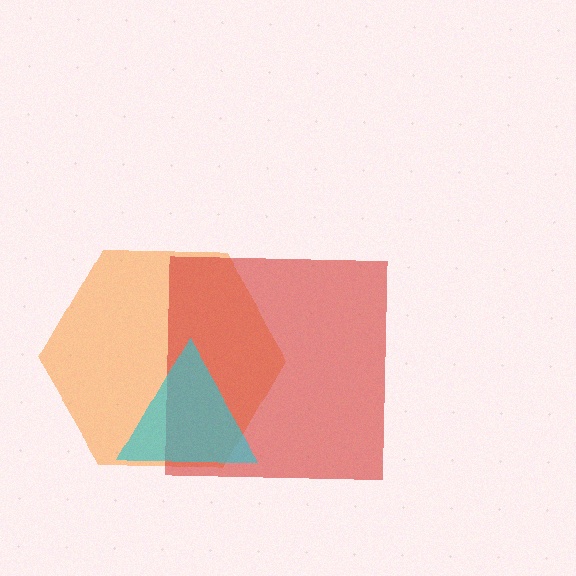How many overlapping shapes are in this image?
There are 3 overlapping shapes in the image.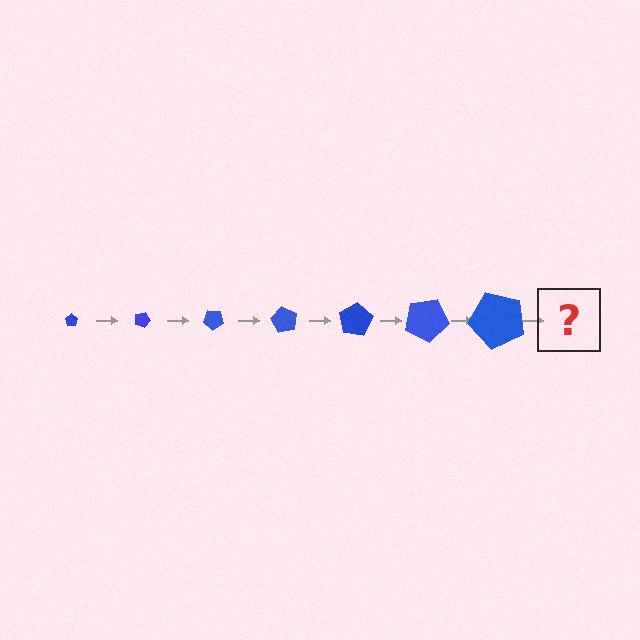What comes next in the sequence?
The next element should be a pentagon, larger than the previous one and rotated 140 degrees from the start.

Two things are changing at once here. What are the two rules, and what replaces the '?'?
The two rules are that the pentagon grows larger each step and it rotates 20 degrees each step. The '?' should be a pentagon, larger than the previous one and rotated 140 degrees from the start.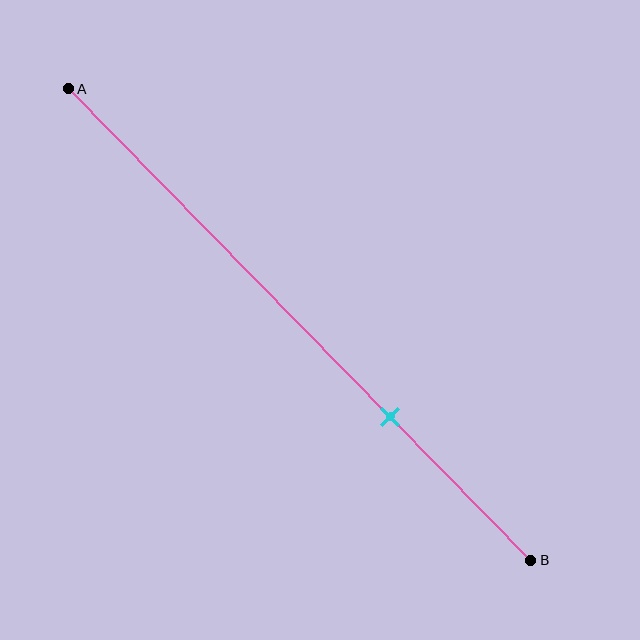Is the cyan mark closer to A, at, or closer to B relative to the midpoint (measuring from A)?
The cyan mark is closer to point B than the midpoint of segment AB.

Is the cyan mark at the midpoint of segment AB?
No, the mark is at about 70% from A, not at the 50% midpoint.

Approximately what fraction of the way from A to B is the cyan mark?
The cyan mark is approximately 70% of the way from A to B.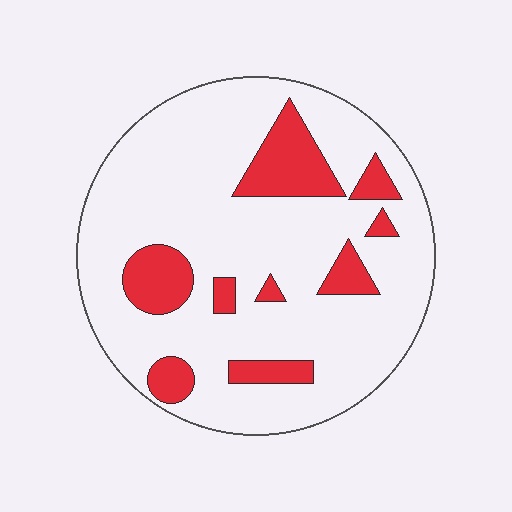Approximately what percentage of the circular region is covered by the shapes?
Approximately 20%.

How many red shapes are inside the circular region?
9.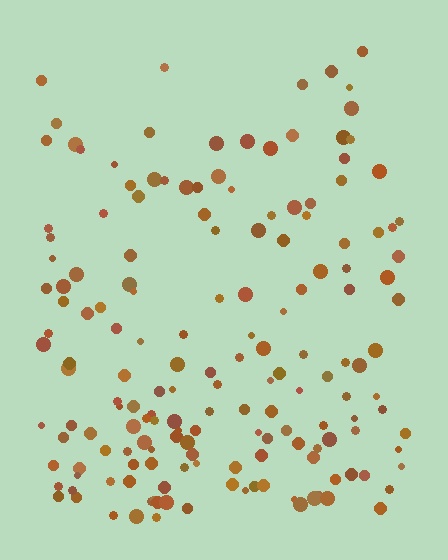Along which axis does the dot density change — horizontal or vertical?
Vertical.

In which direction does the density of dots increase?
From top to bottom, with the bottom side densest.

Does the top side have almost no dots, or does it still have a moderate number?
Still a moderate number, just noticeably fewer than the bottom.